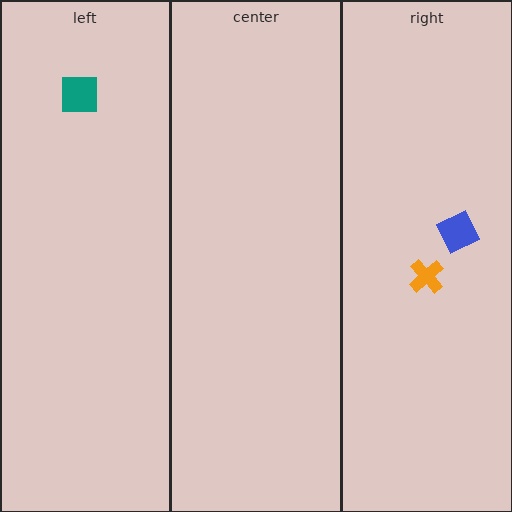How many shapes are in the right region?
2.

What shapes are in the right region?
The blue diamond, the orange cross.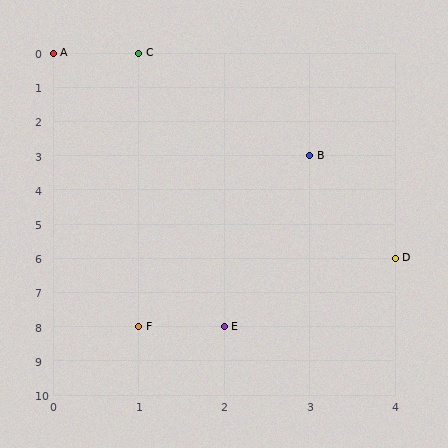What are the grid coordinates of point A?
Point A is at grid coordinates (0, 0).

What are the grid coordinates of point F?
Point F is at grid coordinates (1, 8).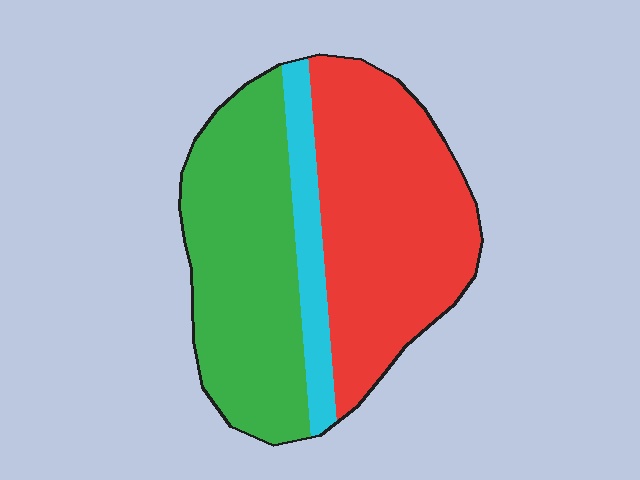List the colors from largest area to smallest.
From largest to smallest: red, green, cyan.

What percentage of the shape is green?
Green covers about 40% of the shape.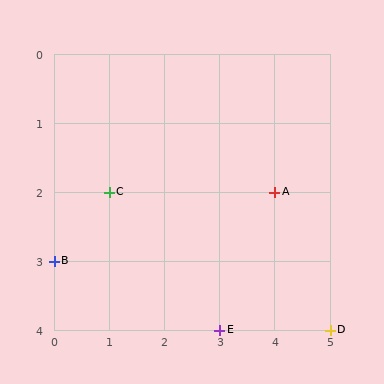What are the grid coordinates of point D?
Point D is at grid coordinates (5, 4).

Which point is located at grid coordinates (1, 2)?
Point C is at (1, 2).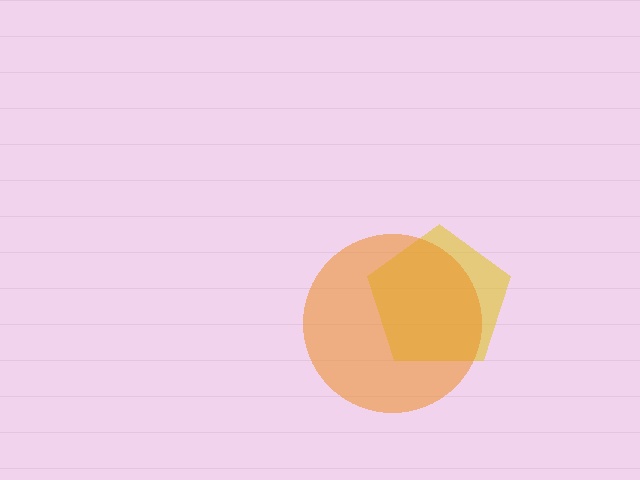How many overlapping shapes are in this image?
There are 2 overlapping shapes in the image.